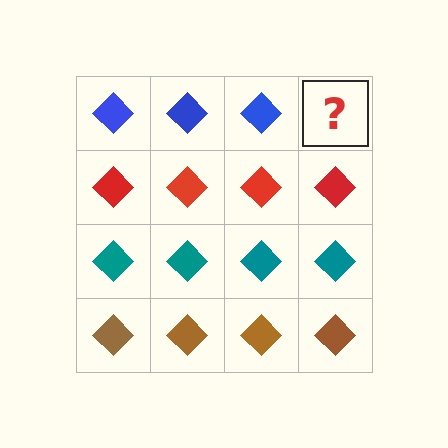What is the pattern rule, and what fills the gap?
The rule is that each row has a consistent color. The gap should be filled with a blue diamond.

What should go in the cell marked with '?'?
The missing cell should contain a blue diamond.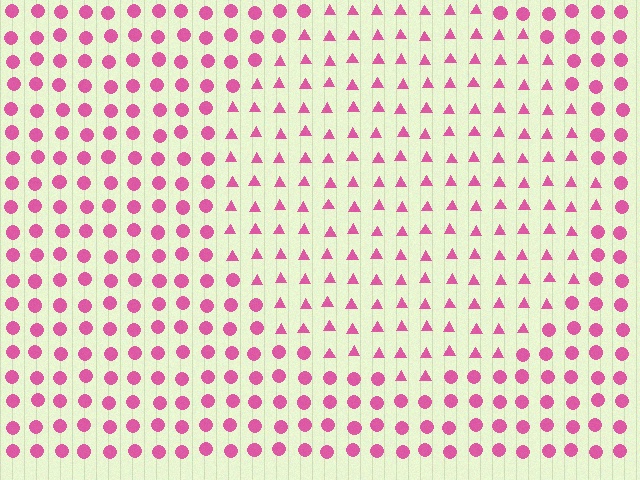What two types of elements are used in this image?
The image uses triangles inside the circle region and circles outside it.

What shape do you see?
I see a circle.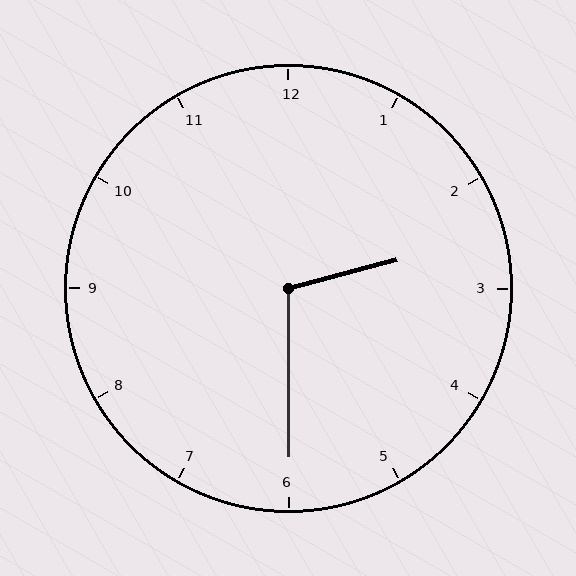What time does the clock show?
2:30.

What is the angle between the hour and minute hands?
Approximately 105 degrees.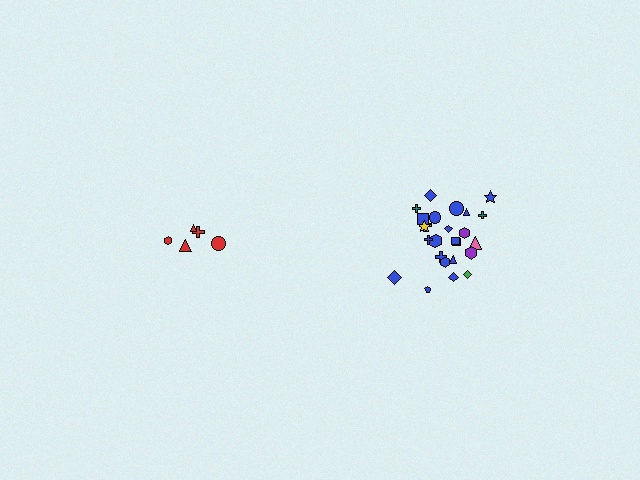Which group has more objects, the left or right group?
The right group.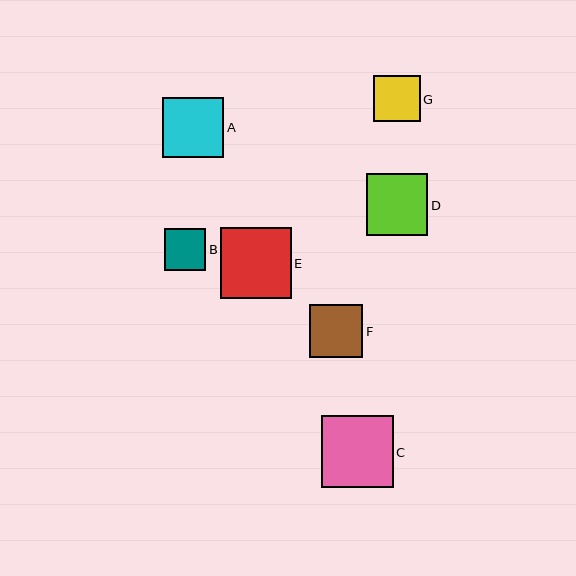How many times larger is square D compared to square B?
Square D is approximately 1.5 times the size of square B.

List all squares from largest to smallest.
From largest to smallest: C, E, D, A, F, G, B.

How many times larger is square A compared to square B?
Square A is approximately 1.5 times the size of square B.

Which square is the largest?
Square C is the largest with a size of approximately 71 pixels.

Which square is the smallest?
Square B is the smallest with a size of approximately 42 pixels.